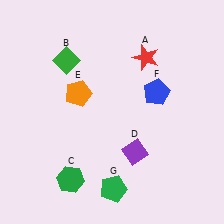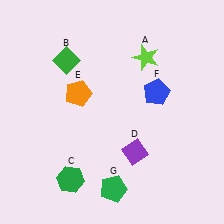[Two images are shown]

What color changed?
The star (A) changed from red in Image 1 to lime in Image 2.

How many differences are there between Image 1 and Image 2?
There is 1 difference between the two images.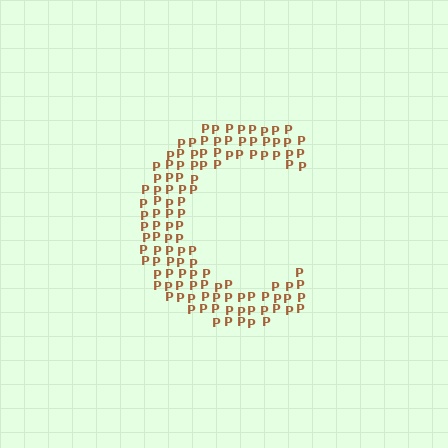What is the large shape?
The large shape is the letter C.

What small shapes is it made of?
It is made of small letter P's.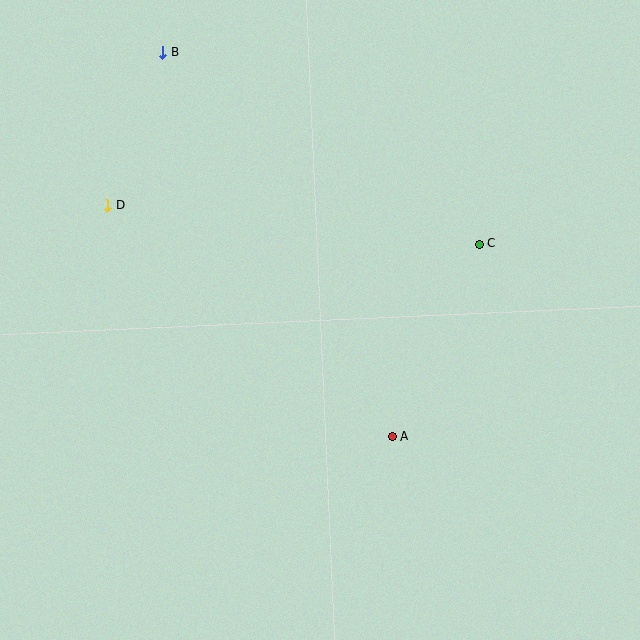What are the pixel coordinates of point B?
Point B is at (163, 52).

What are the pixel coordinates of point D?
Point D is at (107, 205).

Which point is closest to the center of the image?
Point A at (392, 437) is closest to the center.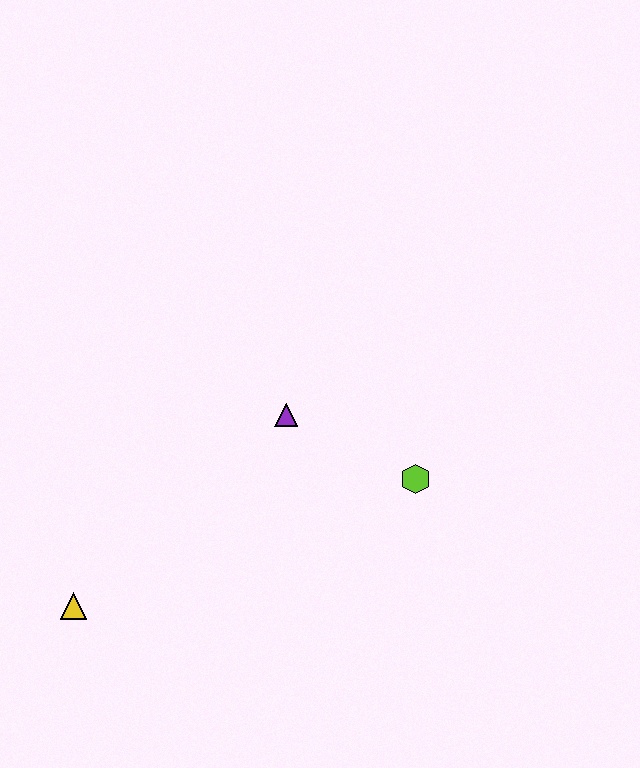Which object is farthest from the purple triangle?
The yellow triangle is farthest from the purple triangle.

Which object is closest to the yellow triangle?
The purple triangle is closest to the yellow triangle.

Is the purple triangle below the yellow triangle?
No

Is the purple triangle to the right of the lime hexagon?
No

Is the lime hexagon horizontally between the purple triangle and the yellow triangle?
No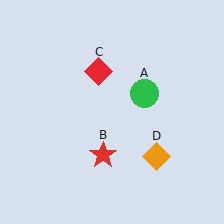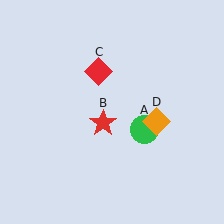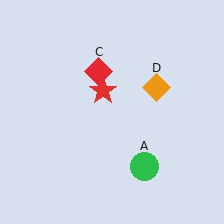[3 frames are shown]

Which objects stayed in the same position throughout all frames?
Red diamond (object C) remained stationary.